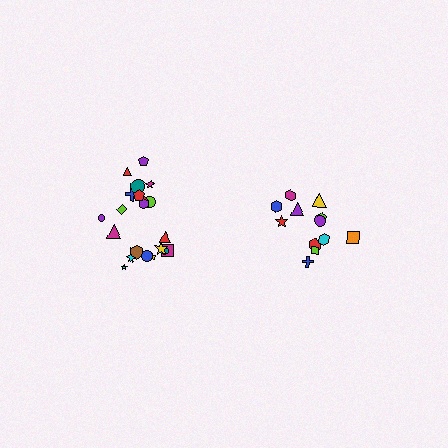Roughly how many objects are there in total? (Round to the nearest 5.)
Roughly 35 objects in total.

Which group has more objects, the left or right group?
The left group.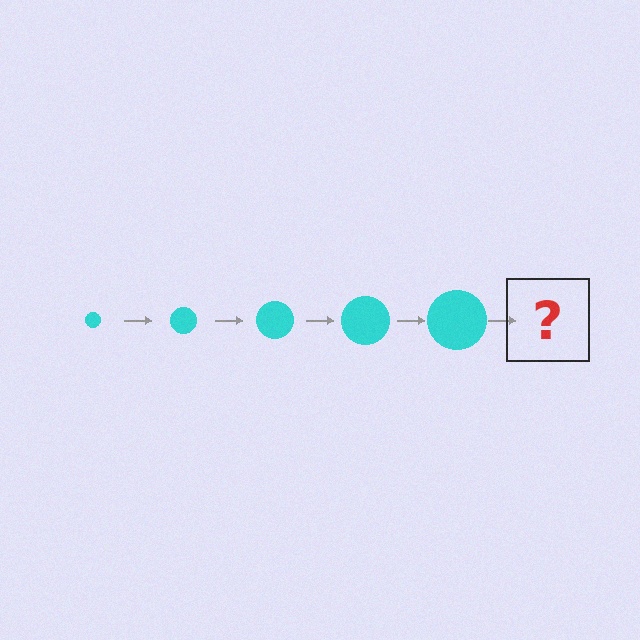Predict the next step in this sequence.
The next step is a cyan circle, larger than the previous one.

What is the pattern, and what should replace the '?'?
The pattern is that the circle gets progressively larger each step. The '?' should be a cyan circle, larger than the previous one.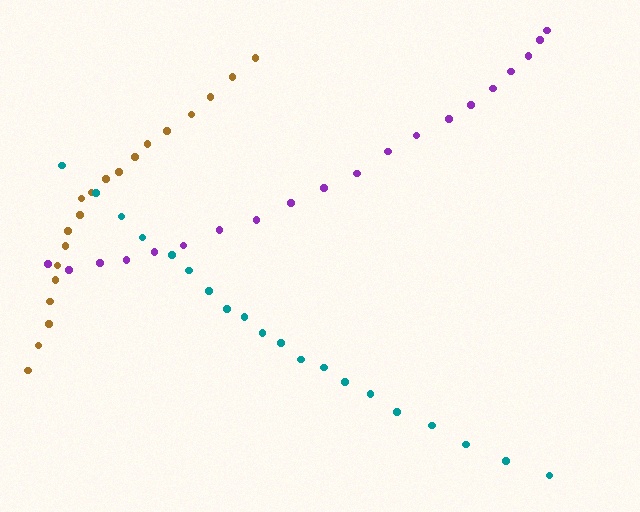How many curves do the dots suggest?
There are 3 distinct paths.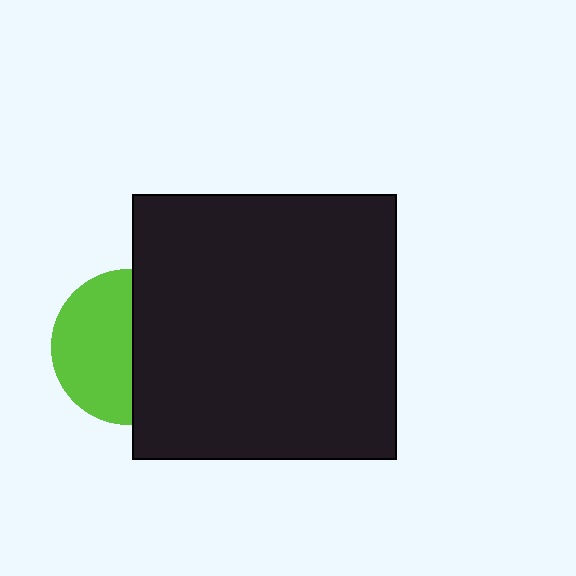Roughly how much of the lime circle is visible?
About half of it is visible (roughly 52%).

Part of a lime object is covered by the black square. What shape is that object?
It is a circle.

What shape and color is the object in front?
The object in front is a black square.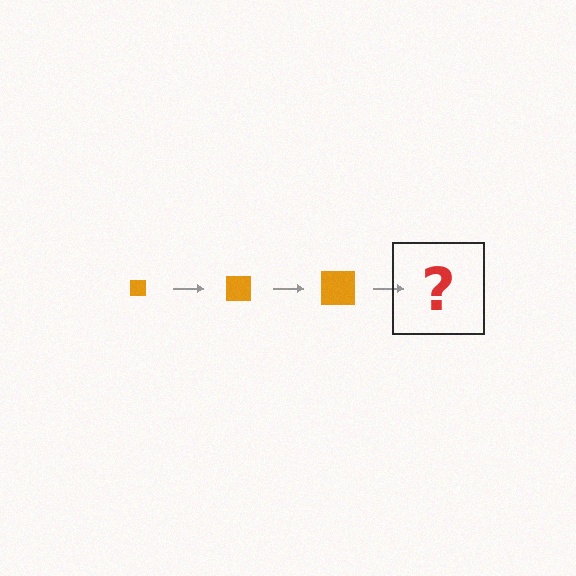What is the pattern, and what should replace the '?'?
The pattern is that the square gets progressively larger each step. The '?' should be an orange square, larger than the previous one.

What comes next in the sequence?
The next element should be an orange square, larger than the previous one.